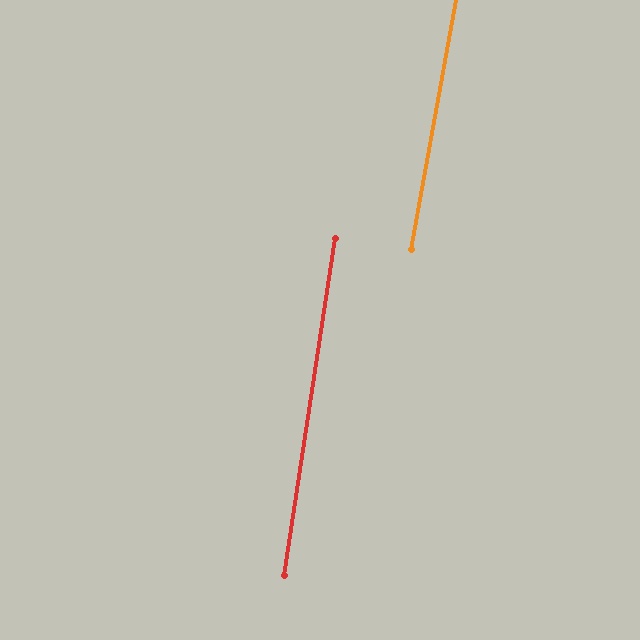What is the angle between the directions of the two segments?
Approximately 1 degree.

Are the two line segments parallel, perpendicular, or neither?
Parallel — their directions differ by only 1.5°.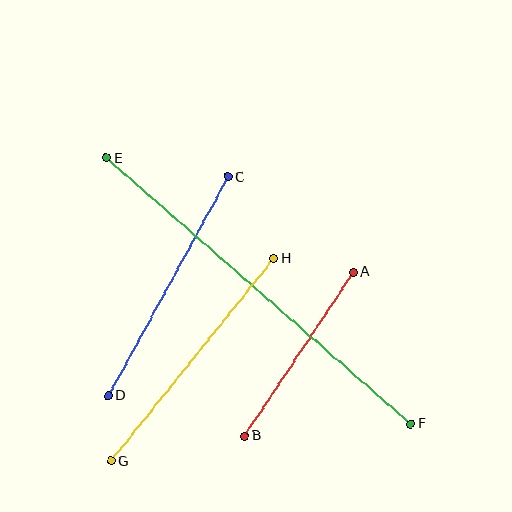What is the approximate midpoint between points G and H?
The midpoint is at approximately (193, 360) pixels.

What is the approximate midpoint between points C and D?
The midpoint is at approximately (168, 286) pixels.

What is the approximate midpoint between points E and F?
The midpoint is at approximately (259, 291) pixels.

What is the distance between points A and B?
The distance is approximately 197 pixels.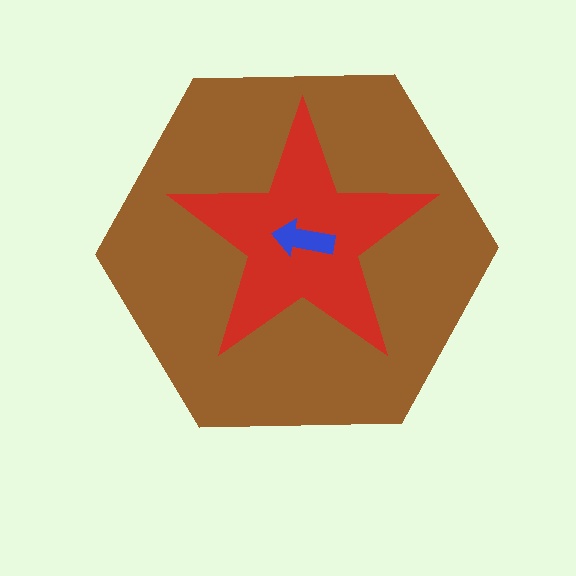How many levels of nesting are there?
3.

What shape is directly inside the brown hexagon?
The red star.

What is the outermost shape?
The brown hexagon.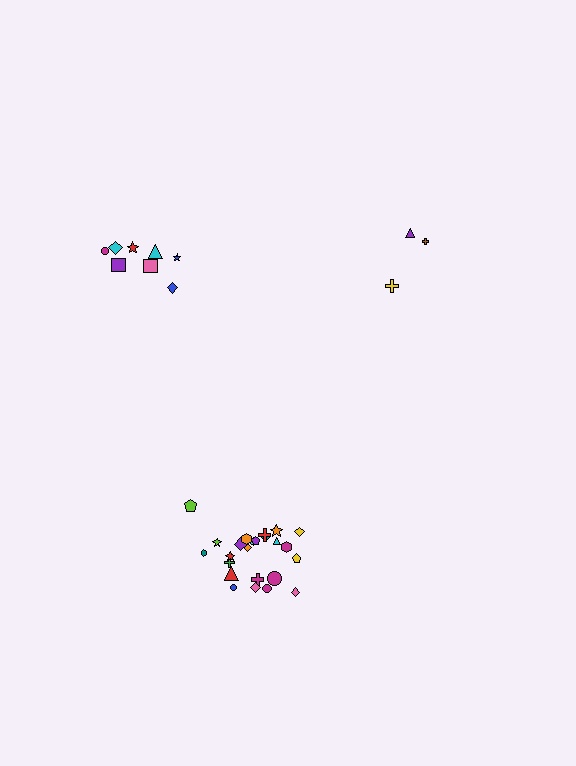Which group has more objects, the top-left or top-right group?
The top-left group.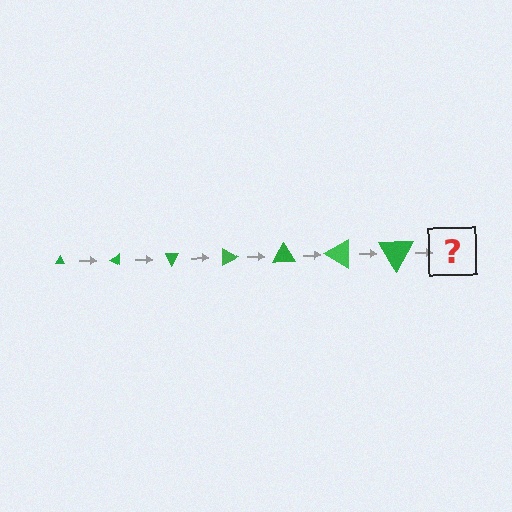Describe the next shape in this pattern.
It should be a triangle, larger than the previous one and rotated 210 degrees from the start.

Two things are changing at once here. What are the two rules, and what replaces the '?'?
The two rules are that the triangle grows larger each step and it rotates 30 degrees each step. The '?' should be a triangle, larger than the previous one and rotated 210 degrees from the start.